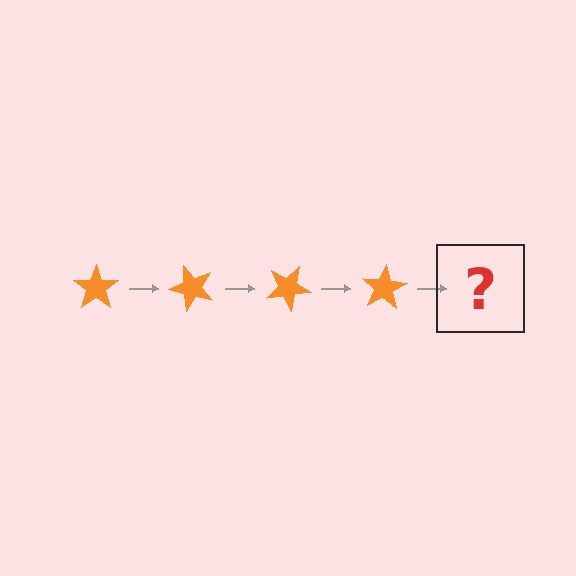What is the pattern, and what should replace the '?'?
The pattern is that the star rotates 50 degrees each step. The '?' should be an orange star rotated 200 degrees.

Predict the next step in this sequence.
The next step is an orange star rotated 200 degrees.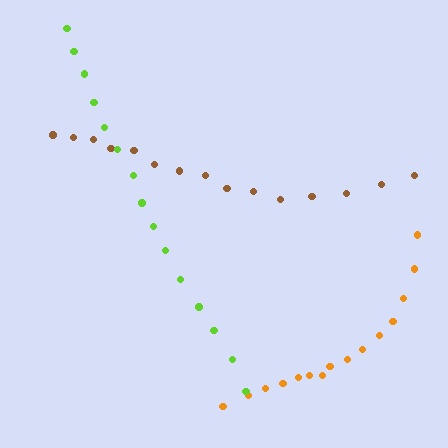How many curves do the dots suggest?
There are 3 distinct paths.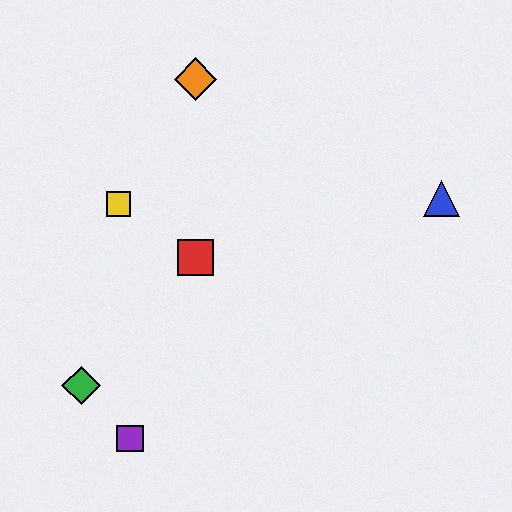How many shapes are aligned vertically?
2 shapes (the red square, the orange diamond) are aligned vertically.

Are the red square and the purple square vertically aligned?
No, the red square is at x≈196 and the purple square is at x≈130.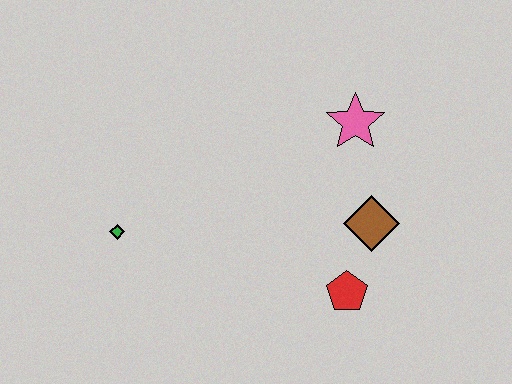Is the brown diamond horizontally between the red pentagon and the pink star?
No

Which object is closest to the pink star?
The brown diamond is closest to the pink star.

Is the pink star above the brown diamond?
Yes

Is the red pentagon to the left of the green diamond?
No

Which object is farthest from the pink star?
The green diamond is farthest from the pink star.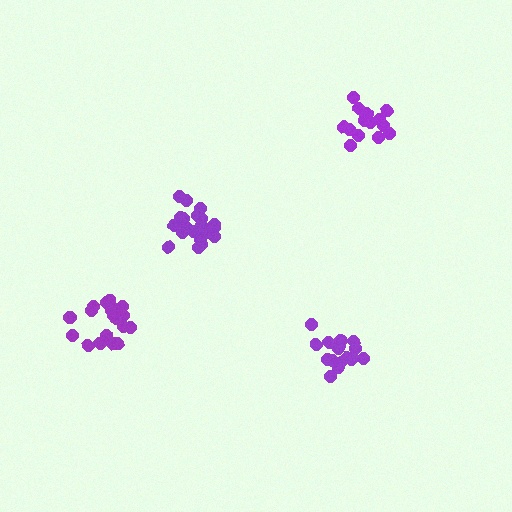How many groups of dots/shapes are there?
There are 4 groups.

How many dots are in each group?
Group 1: 18 dots, Group 2: 19 dots, Group 3: 21 dots, Group 4: 16 dots (74 total).